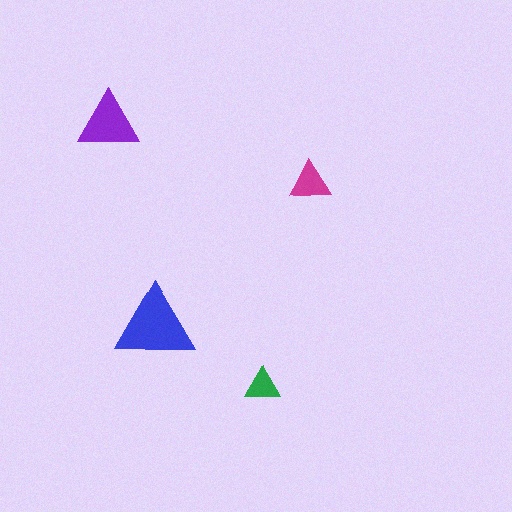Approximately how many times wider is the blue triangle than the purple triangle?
About 1.5 times wider.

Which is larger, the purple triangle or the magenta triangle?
The purple one.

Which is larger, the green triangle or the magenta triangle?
The magenta one.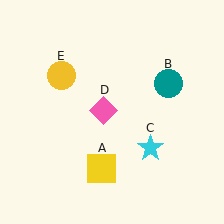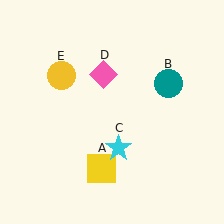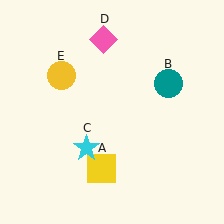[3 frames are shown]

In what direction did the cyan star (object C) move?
The cyan star (object C) moved left.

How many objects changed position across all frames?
2 objects changed position: cyan star (object C), pink diamond (object D).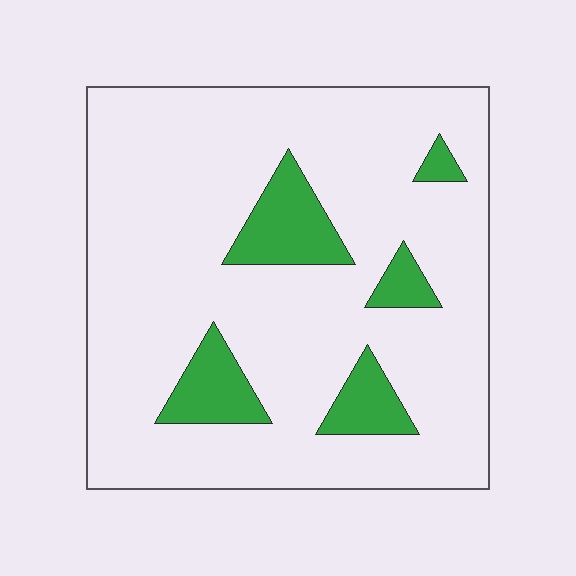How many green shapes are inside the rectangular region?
5.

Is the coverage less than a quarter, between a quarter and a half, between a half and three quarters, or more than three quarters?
Less than a quarter.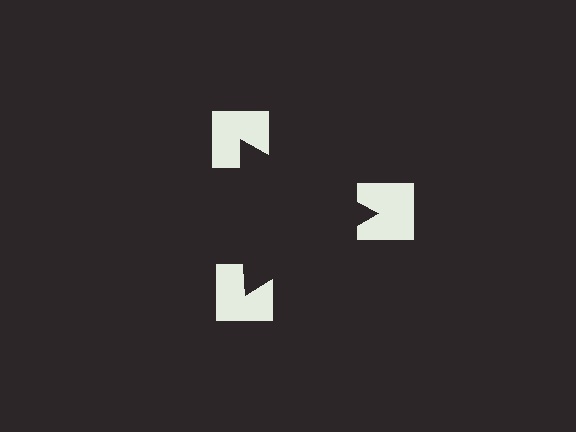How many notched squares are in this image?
There are 3 — one at each vertex of the illusory triangle.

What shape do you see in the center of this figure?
An illusory triangle — its edges are inferred from the aligned wedge cuts in the notched squares, not physically drawn.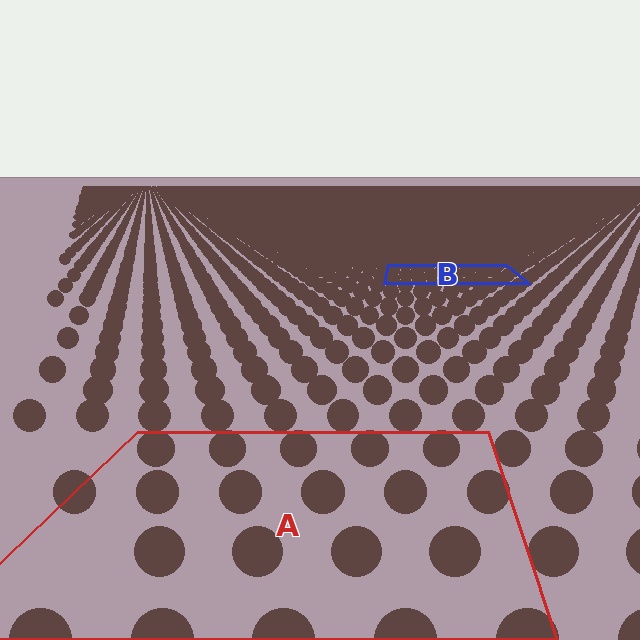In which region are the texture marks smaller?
The texture marks are smaller in region B, because it is farther away.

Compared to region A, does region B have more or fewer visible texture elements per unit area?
Region B has more texture elements per unit area — they are packed more densely because it is farther away.